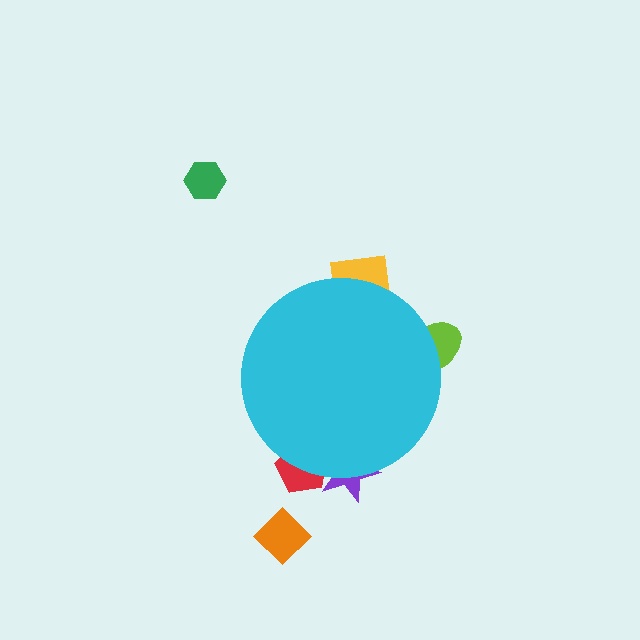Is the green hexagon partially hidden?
No, the green hexagon is fully visible.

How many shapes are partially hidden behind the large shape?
4 shapes are partially hidden.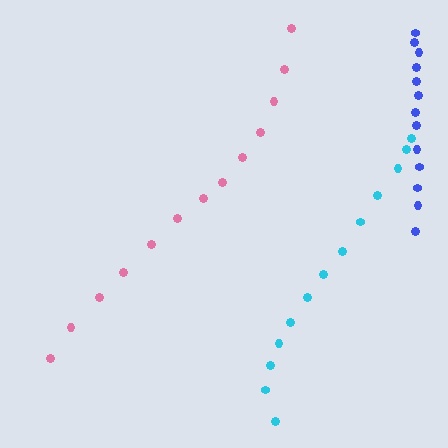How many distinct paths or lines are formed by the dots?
There are 3 distinct paths.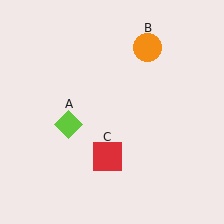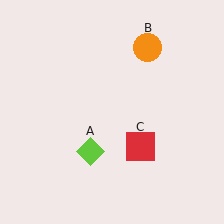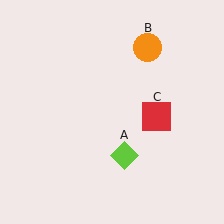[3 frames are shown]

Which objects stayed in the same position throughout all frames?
Orange circle (object B) remained stationary.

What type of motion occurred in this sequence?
The lime diamond (object A), red square (object C) rotated counterclockwise around the center of the scene.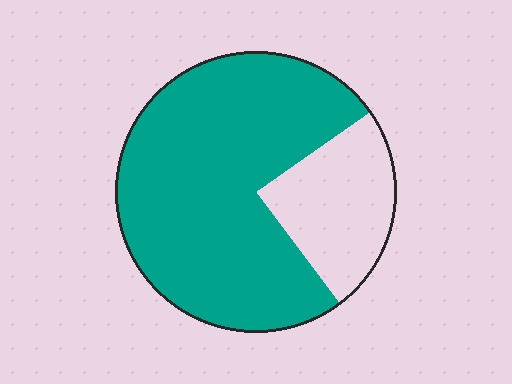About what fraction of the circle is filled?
About three quarters (3/4).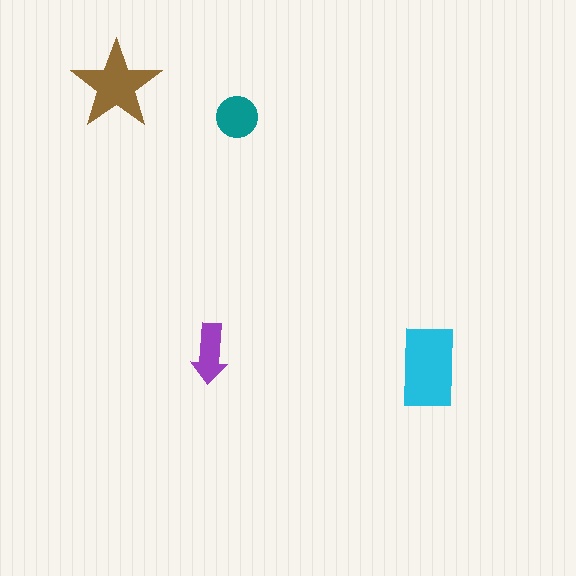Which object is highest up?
The brown star is topmost.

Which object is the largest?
The cyan rectangle.